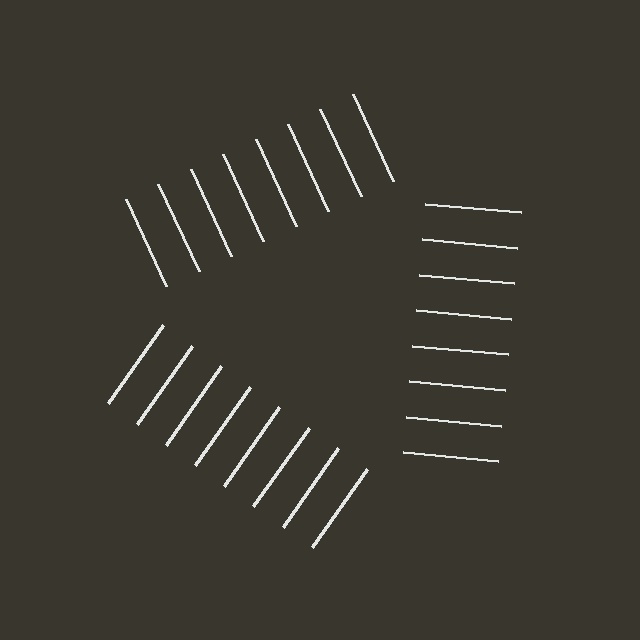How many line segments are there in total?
24 — 8 along each of the 3 edges.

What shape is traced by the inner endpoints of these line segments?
An illusory triangle — the line segments terminate on its edges but no continuous stroke is drawn.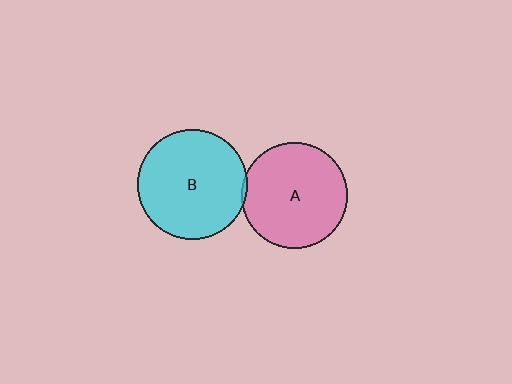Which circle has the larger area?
Circle B (cyan).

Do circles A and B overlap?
Yes.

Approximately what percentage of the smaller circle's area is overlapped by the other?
Approximately 5%.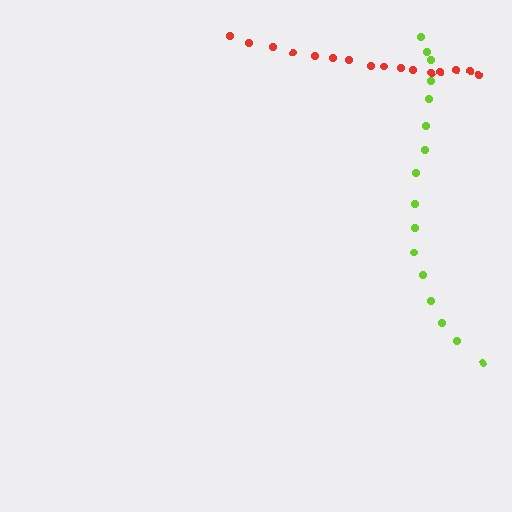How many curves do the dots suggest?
There are 2 distinct paths.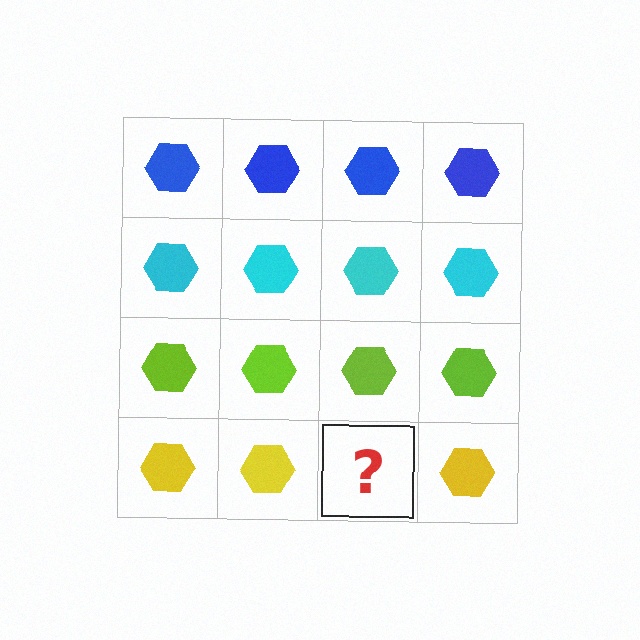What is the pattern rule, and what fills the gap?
The rule is that each row has a consistent color. The gap should be filled with a yellow hexagon.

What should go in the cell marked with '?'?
The missing cell should contain a yellow hexagon.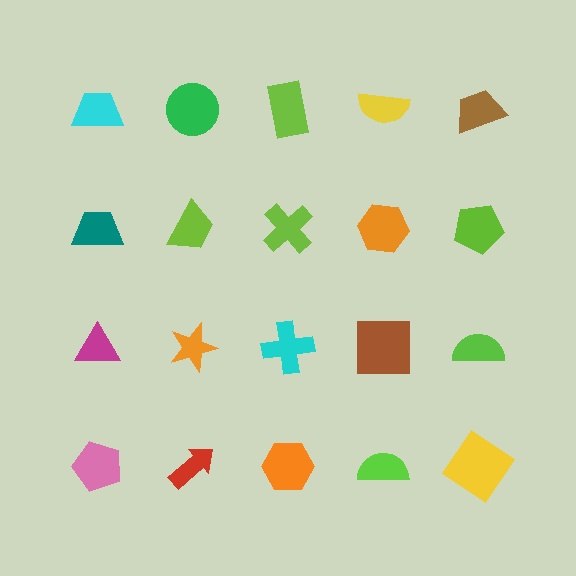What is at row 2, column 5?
A lime pentagon.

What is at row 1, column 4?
A yellow semicircle.